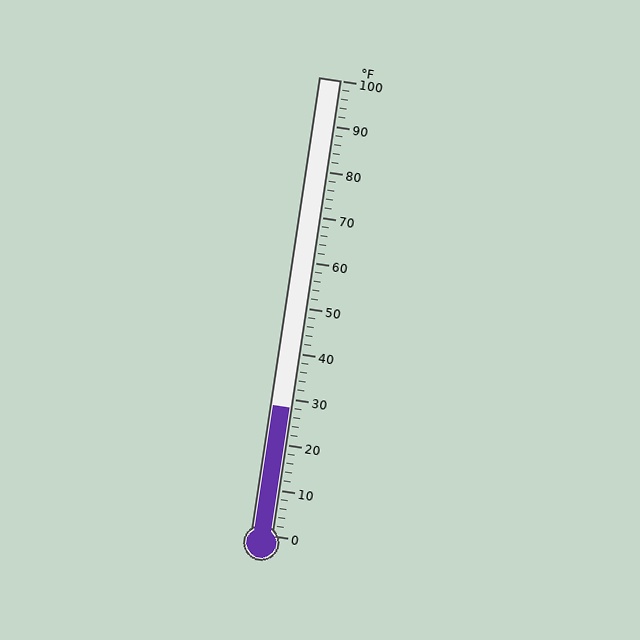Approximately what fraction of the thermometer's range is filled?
The thermometer is filled to approximately 30% of its range.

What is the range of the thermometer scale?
The thermometer scale ranges from 0°F to 100°F.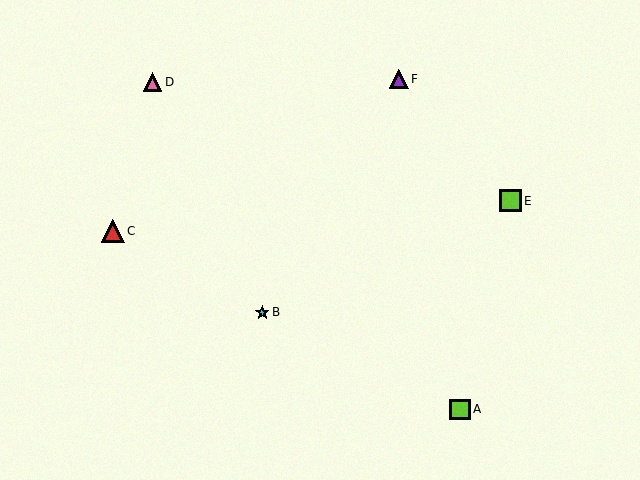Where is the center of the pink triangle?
The center of the pink triangle is at (152, 82).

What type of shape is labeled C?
Shape C is a red triangle.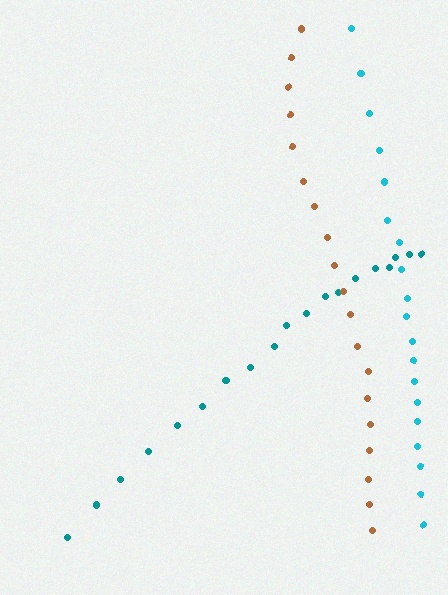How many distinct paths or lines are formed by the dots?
There are 3 distinct paths.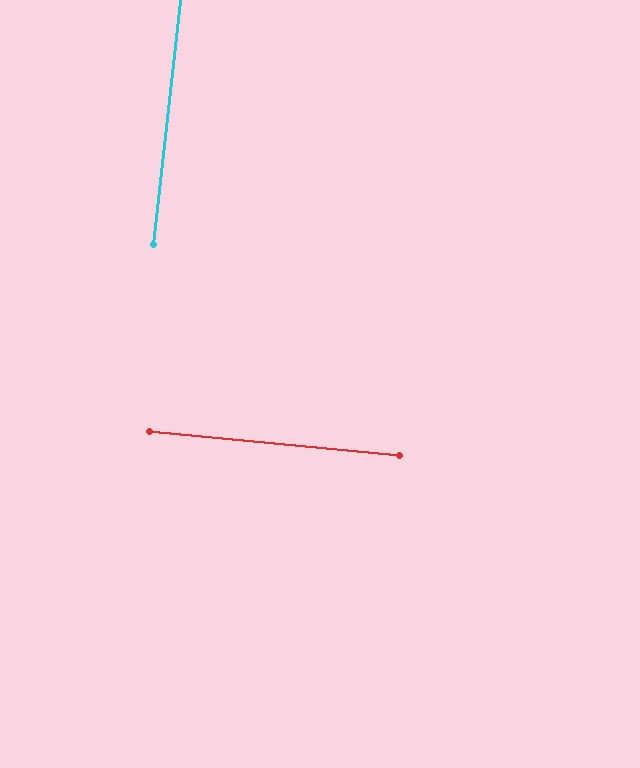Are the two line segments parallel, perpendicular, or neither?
Perpendicular — they meet at approximately 89°.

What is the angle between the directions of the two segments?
Approximately 89 degrees.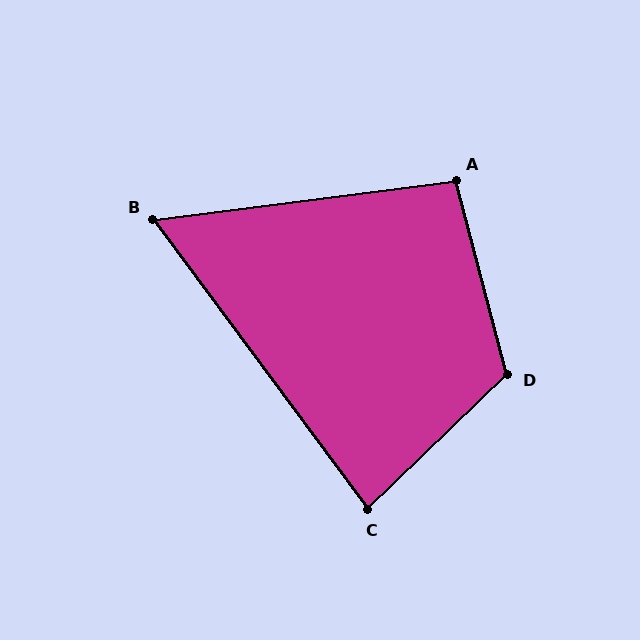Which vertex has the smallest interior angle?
B, at approximately 61 degrees.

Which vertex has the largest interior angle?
D, at approximately 119 degrees.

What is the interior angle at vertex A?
Approximately 97 degrees (obtuse).